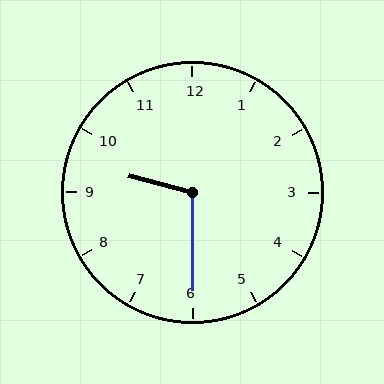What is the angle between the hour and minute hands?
Approximately 105 degrees.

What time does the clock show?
9:30.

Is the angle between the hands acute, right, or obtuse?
It is obtuse.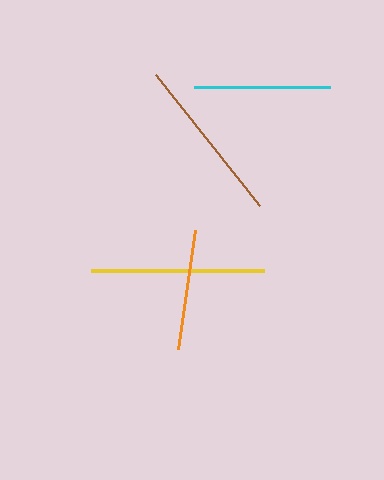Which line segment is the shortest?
The orange line is the shortest at approximately 120 pixels.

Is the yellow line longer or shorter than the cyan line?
The yellow line is longer than the cyan line.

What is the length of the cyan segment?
The cyan segment is approximately 136 pixels long.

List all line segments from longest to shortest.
From longest to shortest: yellow, brown, cyan, orange.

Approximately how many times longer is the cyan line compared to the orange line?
The cyan line is approximately 1.1 times the length of the orange line.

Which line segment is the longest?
The yellow line is the longest at approximately 173 pixels.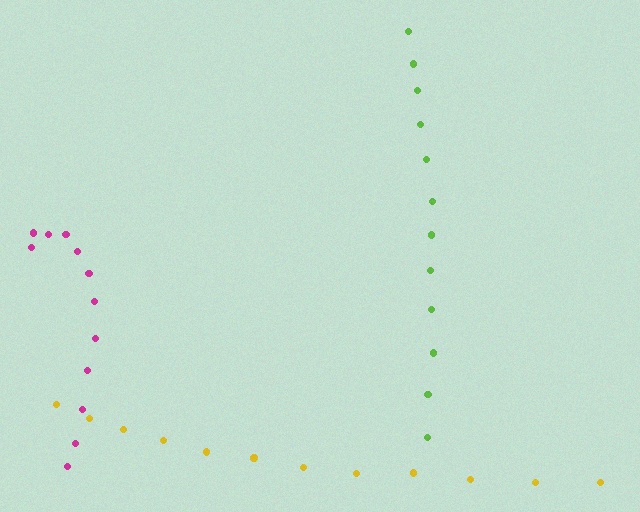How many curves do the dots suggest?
There are 3 distinct paths.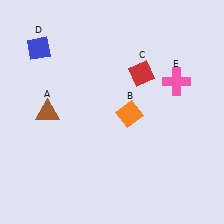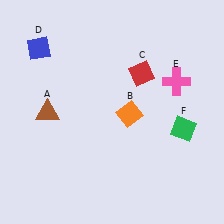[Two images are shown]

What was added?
A green diamond (F) was added in Image 2.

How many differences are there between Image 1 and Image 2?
There is 1 difference between the two images.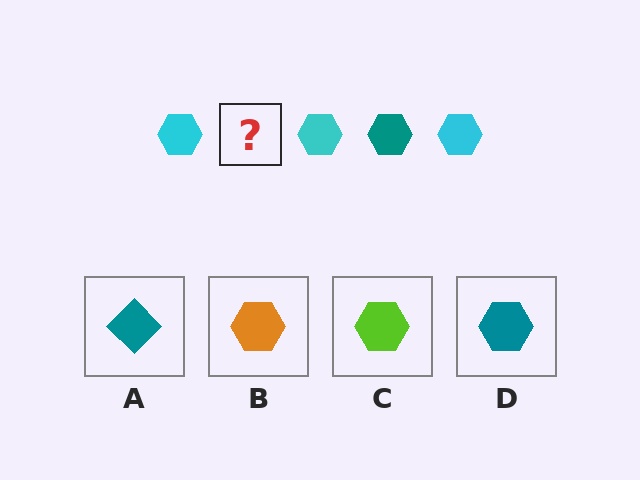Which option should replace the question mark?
Option D.